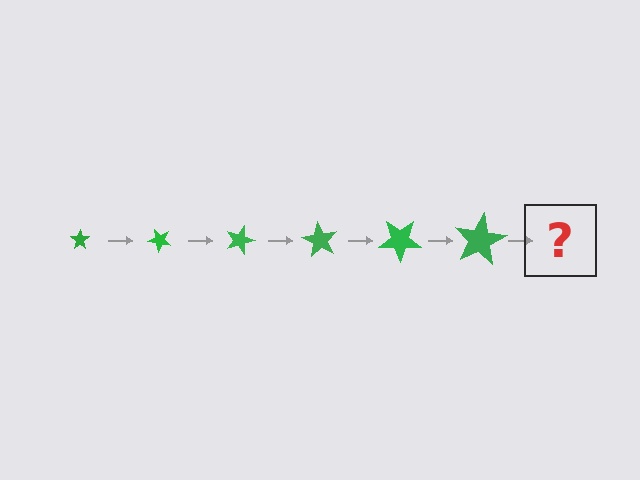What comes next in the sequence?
The next element should be a star, larger than the previous one and rotated 270 degrees from the start.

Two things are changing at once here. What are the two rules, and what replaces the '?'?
The two rules are that the star grows larger each step and it rotates 45 degrees each step. The '?' should be a star, larger than the previous one and rotated 270 degrees from the start.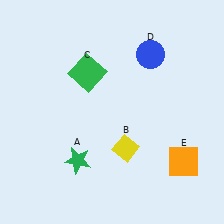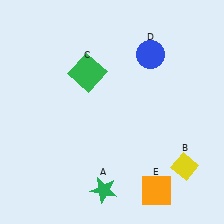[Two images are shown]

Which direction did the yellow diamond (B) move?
The yellow diamond (B) moved right.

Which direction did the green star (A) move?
The green star (A) moved down.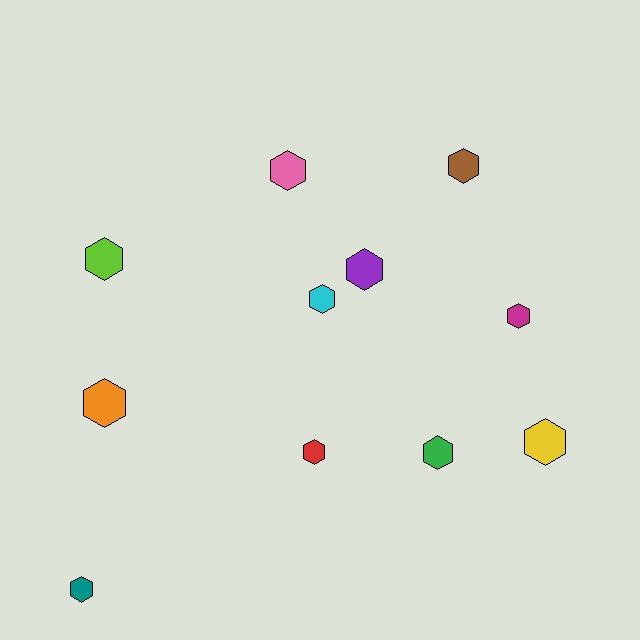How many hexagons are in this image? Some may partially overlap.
There are 11 hexagons.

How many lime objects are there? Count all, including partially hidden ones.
There is 1 lime object.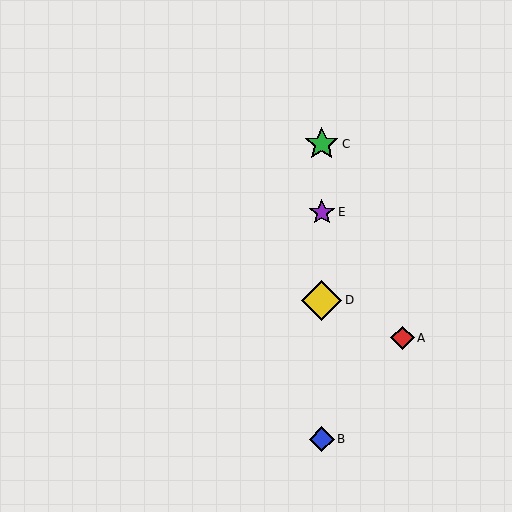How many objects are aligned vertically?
4 objects (B, C, D, E) are aligned vertically.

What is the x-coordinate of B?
Object B is at x≈322.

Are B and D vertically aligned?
Yes, both are at x≈322.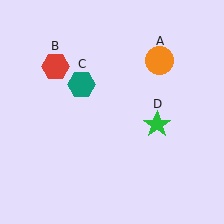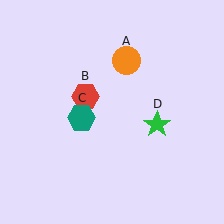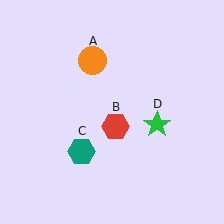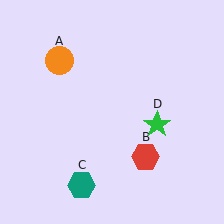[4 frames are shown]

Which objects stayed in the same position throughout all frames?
Green star (object D) remained stationary.